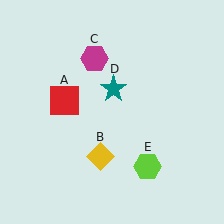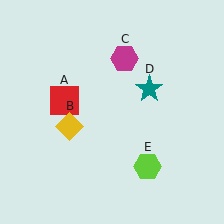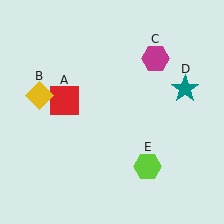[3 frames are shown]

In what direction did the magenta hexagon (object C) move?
The magenta hexagon (object C) moved right.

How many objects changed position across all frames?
3 objects changed position: yellow diamond (object B), magenta hexagon (object C), teal star (object D).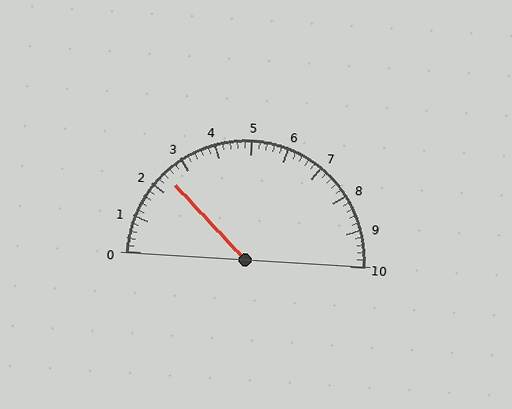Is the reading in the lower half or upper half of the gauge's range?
The reading is in the lower half of the range (0 to 10).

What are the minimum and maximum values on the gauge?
The gauge ranges from 0 to 10.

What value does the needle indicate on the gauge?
The needle indicates approximately 2.4.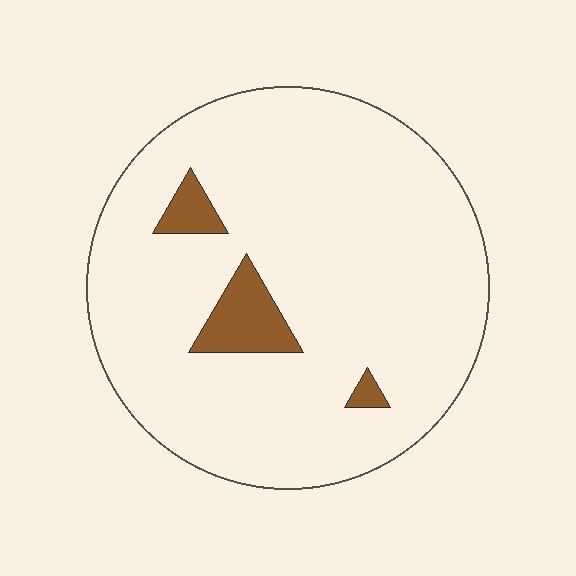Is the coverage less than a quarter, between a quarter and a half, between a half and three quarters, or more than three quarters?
Less than a quarter.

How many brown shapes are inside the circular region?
3.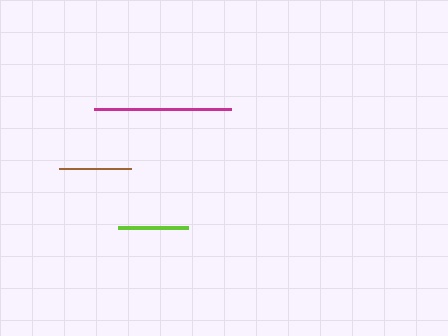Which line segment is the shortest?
The lime line is the shortest at approximately 70 pixels.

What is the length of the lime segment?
The lime segment is approximately 70 pixels long.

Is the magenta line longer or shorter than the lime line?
The magenta line is longer than the lime line.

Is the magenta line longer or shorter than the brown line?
The magenta line is longer than the brown line.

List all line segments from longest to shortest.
From longest to shortest: magenta, brown, lime.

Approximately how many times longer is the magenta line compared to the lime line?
The magenta line is approximately 2.0 times the length of the lime line.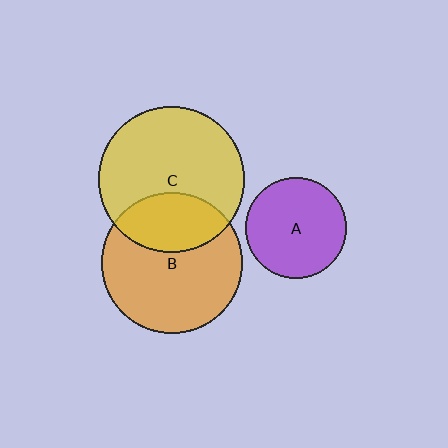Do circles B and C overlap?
Yes.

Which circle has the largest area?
Circle C (yellow).